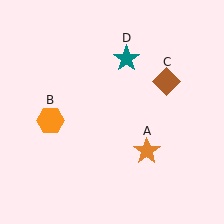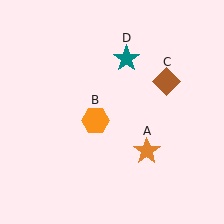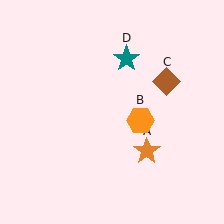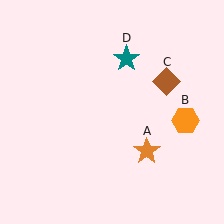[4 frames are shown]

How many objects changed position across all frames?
1 object changed position: orange hexagon (object B).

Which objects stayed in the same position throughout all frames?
Orange star (object A) and brown diamond (object C) and teal star (object D) remained stationary.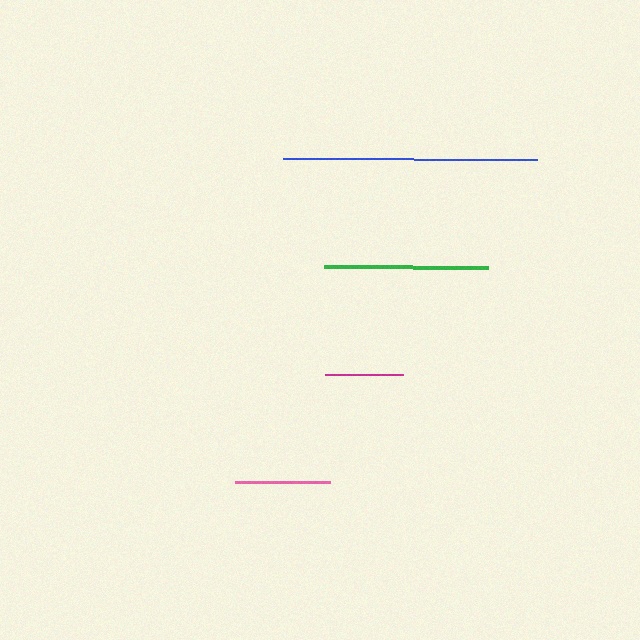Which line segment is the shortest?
The magenta line is the shortest at approximately 78 pixels.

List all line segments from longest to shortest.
From longest to shortest: blue, green, pink, magenta.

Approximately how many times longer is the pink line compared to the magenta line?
The pink line is approximately 1.2 times the length of the magenta line.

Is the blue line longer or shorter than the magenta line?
The blue line is longer than the magenta line.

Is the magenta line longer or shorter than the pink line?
The pink line is longer than the magenta line.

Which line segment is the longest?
The blue line is the longest at approximately 254 pixels.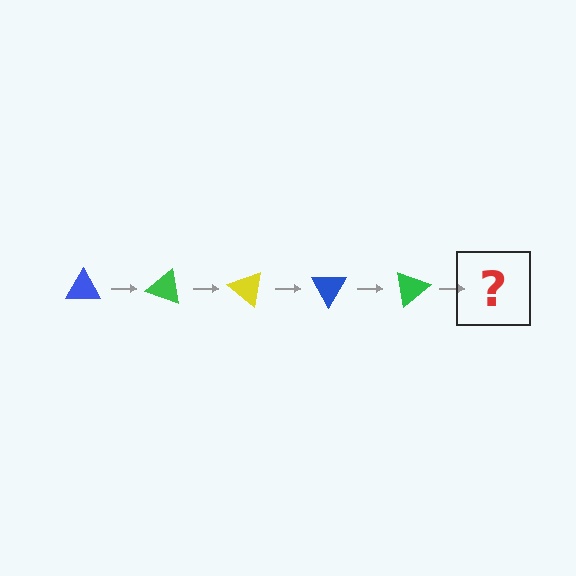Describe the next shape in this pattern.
It should be a yellow triangle, rotated 100 degrees from the start.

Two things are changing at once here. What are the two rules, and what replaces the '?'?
The two rules are that it rotates 20 degrees each step and the color cycles through blue, green, and yellow. The '?' should be a yellow triangle, rotated 100 degrees from the start.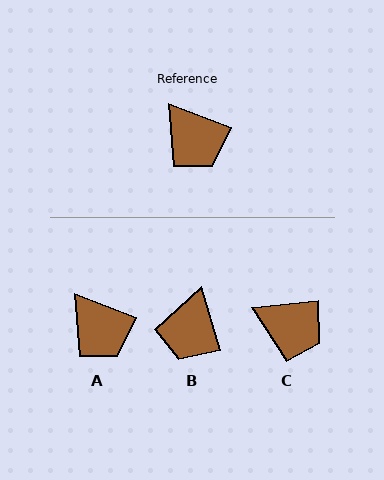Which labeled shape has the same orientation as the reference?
A.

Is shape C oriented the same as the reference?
No, it is off by about 28 degrees.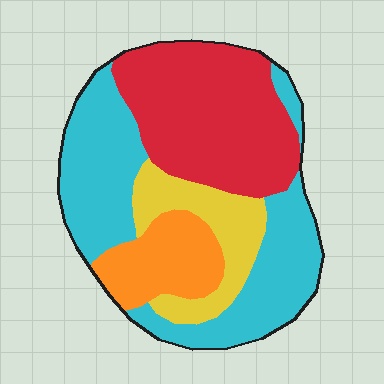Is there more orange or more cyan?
Cyan.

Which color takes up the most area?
Cyan, at roughly 40%.